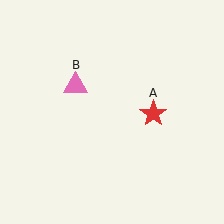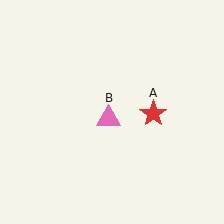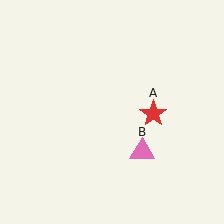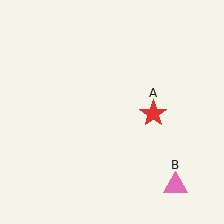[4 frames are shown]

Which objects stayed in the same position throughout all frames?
Red star (object A) remained stationary.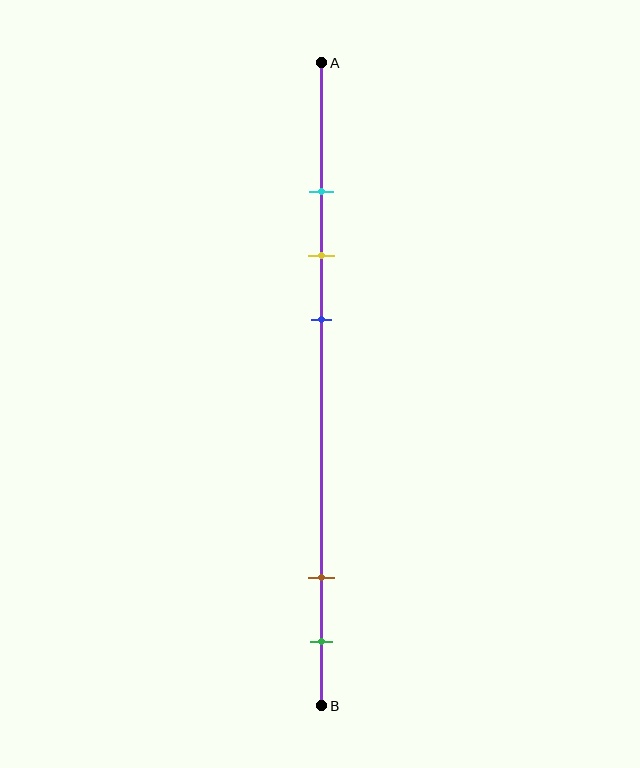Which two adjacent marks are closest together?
The cyan and yellow marks are the closest adjacent pair.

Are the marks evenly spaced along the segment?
No, the marks are not evenly spaced.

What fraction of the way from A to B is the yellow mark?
The yellow mark is approximately 30% (0.3) of the way from A to B.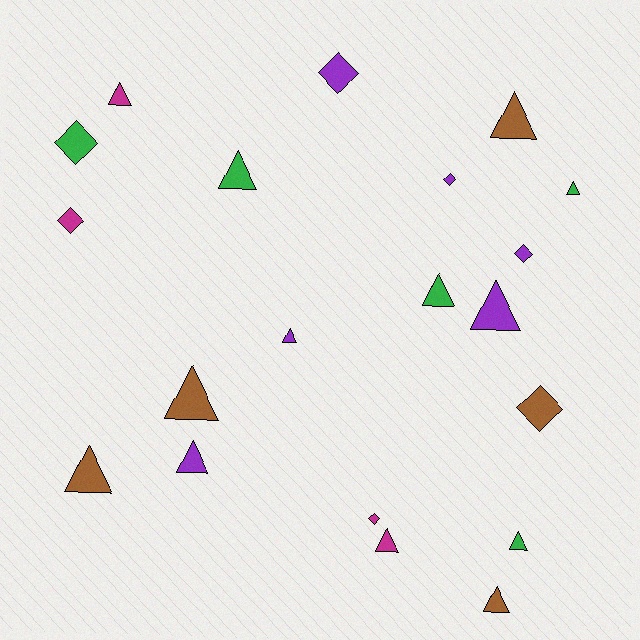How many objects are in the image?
There are 20 objects.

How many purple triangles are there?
There are 3 purple triangles.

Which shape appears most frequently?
Triangle, with 13 objects.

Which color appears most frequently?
Purple, with 6 objects.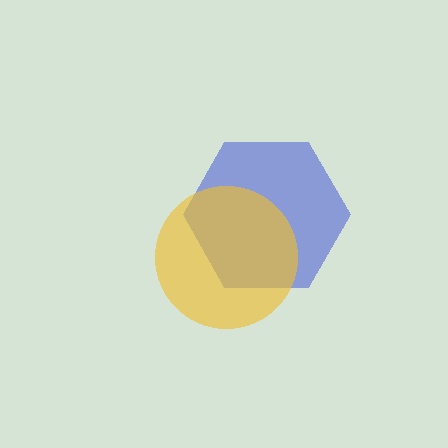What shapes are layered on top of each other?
The layered shapes are: a blue hexagon, a yellow circle.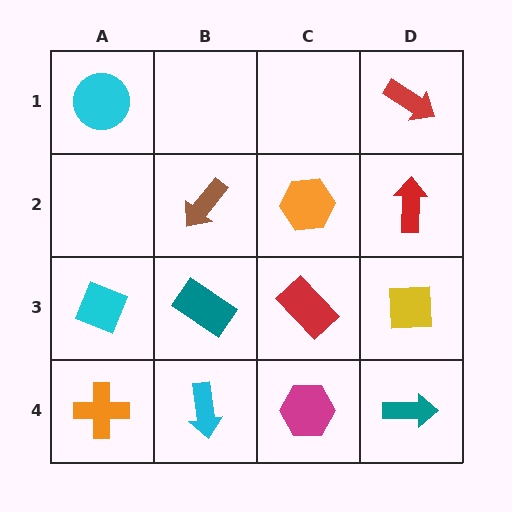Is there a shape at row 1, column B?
No, that cell is empty.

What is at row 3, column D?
A yellow square.